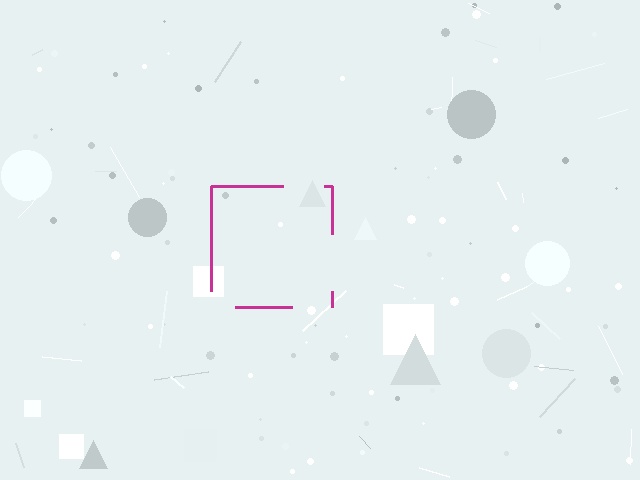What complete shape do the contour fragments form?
The contour fragments form a square.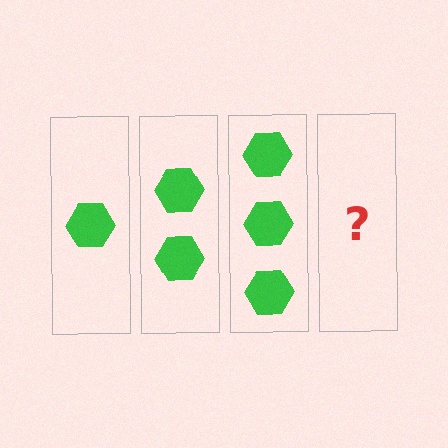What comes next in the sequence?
The next element should be 4 hexagons.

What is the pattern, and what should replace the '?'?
The pattern is that each step adds one more hexagon. The '?' should be 4 hexagons.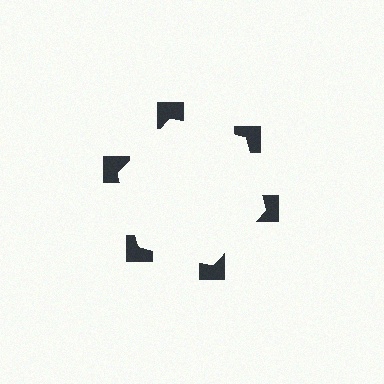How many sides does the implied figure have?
6 sides.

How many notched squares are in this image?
There are 6 — one at each vertex of the illusory hexagon.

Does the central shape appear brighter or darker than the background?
It typically appears slightly brighter than the background, even though no actual brightness change is drawn.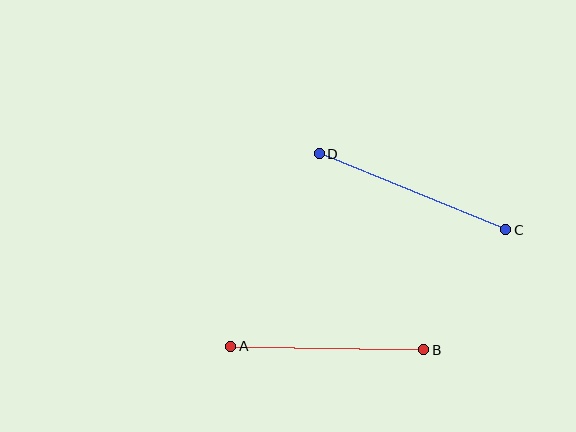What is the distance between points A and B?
The distance is approximately 193 pixels.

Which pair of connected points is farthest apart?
Points C and D are farthest apart.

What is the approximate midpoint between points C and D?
The midpoint is at approximately (413, 192) pixels.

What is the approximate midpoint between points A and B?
The midpoint is at approximately (327, 348) pixels.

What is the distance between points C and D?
The distance is approximately 201 pixels.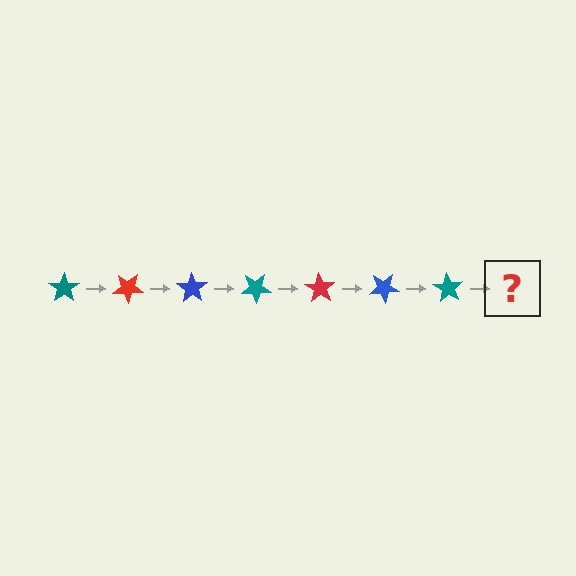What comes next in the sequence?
The next element should be a red star, rotated 245 degrees from the start.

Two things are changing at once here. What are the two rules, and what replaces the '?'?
The two rules are that it rotates 35 degrees each step and the color cycles through teal, red, and blue. The '?' should be a red star, rotated 245 degrees from the start.